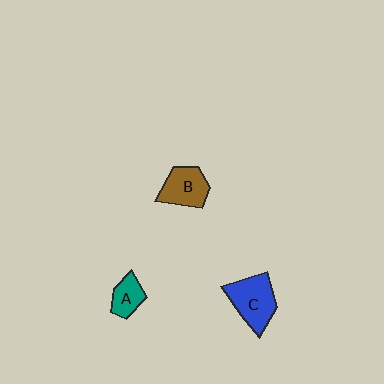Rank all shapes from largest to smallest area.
From largest to smallest: C (blue), B (brown), A (teal).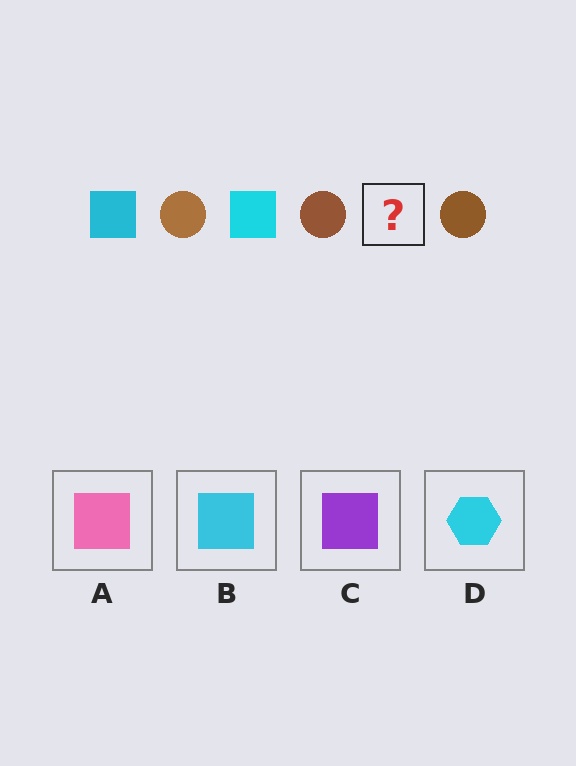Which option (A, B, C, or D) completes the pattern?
B.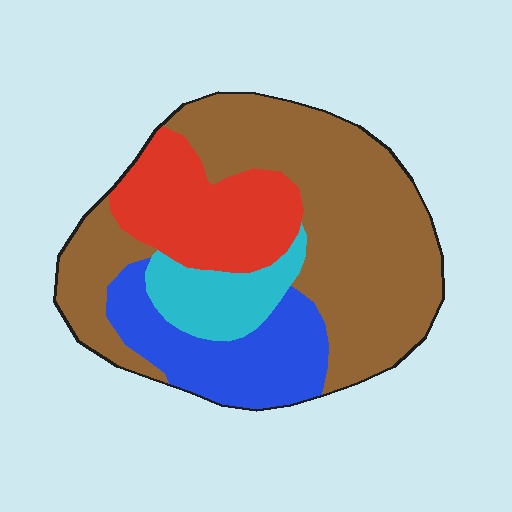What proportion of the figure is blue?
Blue covers around 20% of the figure.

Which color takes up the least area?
Cyan, at roughly 10%.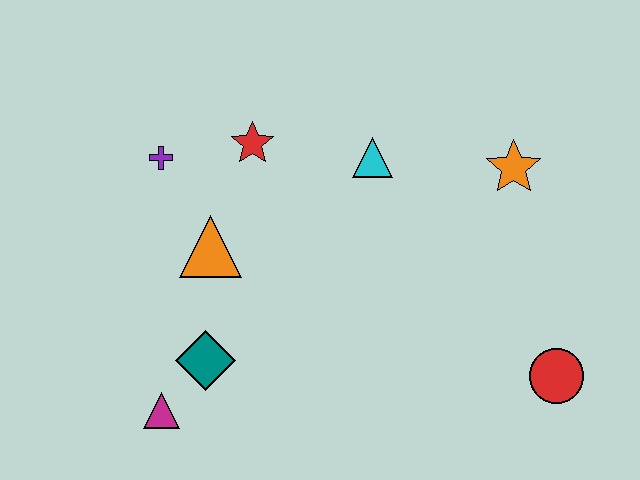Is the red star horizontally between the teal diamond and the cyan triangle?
Yes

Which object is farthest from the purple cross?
The red circle is farthest from the purple cross.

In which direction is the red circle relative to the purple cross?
The red circle is to the right of the purple cross.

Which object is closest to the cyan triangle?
The red star is closest to the cyan triangle.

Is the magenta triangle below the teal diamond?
Yes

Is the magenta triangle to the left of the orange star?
Yes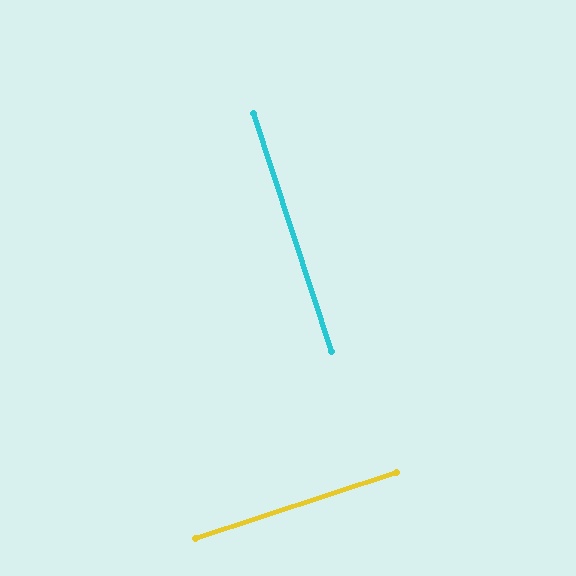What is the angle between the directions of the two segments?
Approximately 90 degrees.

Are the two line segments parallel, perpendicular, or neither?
Perpendicular — they meet at approximately 90°.